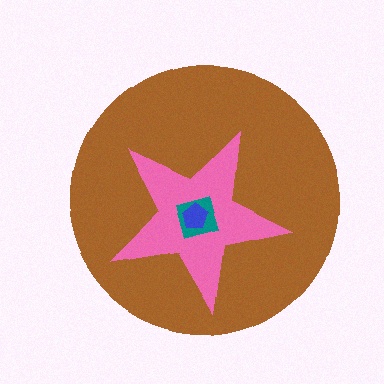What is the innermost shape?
The blue pentagon.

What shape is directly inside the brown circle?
The pink star.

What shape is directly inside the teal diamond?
The blue pentagon.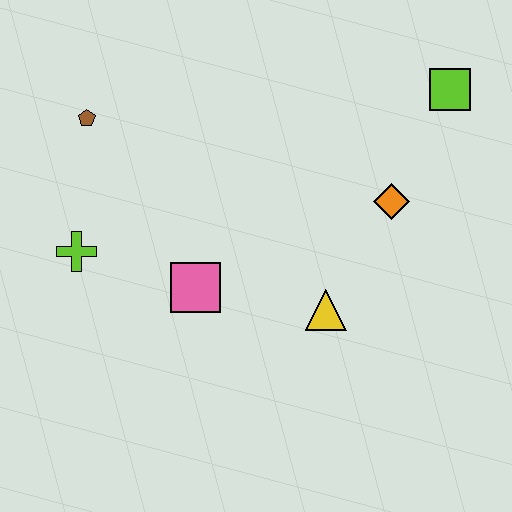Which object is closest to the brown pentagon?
The lime cross is closest to the brown pentagon.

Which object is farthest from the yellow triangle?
The brown pentagon is farthest from the yellow triangle.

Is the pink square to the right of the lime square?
No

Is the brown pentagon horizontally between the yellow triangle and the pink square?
No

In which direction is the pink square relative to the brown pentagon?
The pink square is below the brown pentagon.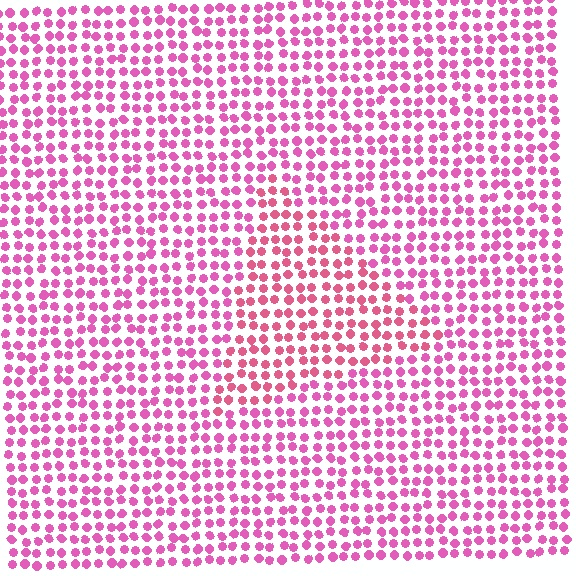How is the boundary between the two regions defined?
The boundary is defined purely by a slight shift in hue (about 21 degrees). Spacing, size, and orientation are identical on both sides.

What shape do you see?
I see a triangle.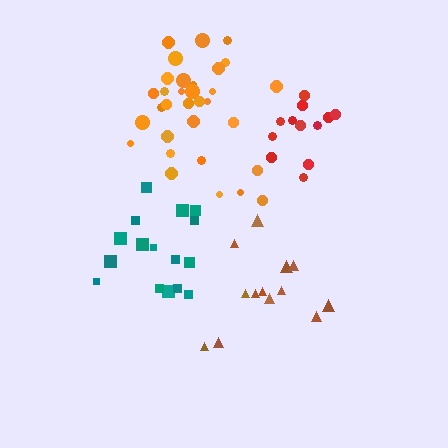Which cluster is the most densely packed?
Orange.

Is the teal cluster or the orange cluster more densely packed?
Orange.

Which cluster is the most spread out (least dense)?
Brown.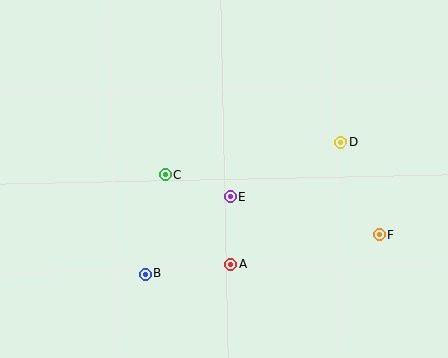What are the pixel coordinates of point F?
Point F is at (379, 235).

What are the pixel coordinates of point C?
Point C is at (165, 175).